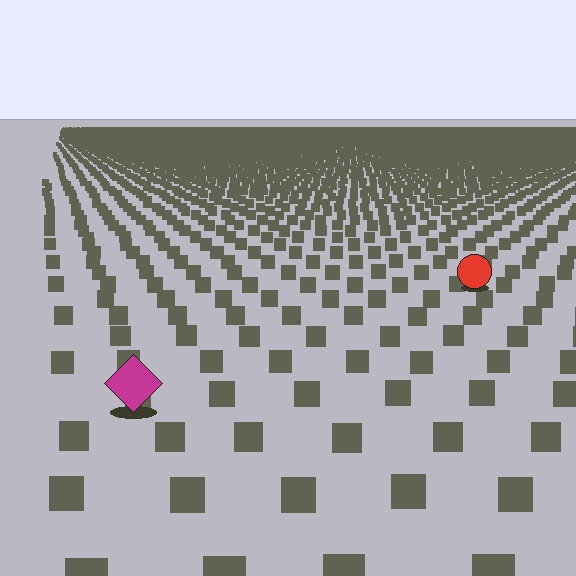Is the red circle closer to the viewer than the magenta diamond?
No. The magenta diamond is closer — you can tell from the texture gradient: the ground texture is coarser near it.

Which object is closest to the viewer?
The magenta diamond is closest. The texture marks near it are larger and more spread out.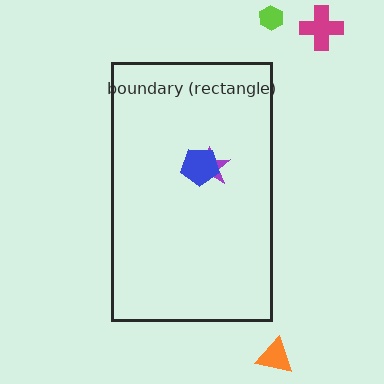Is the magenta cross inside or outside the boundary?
Outside.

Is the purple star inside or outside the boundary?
Inside.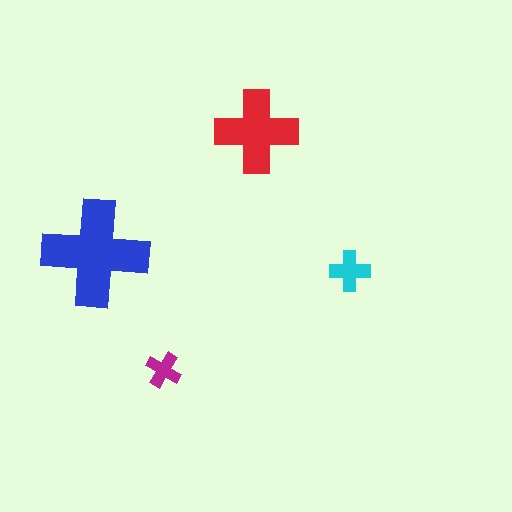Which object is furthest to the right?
The cyan cross is rightmost.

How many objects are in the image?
There are 4 objects in the image.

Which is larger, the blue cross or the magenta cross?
The blue one.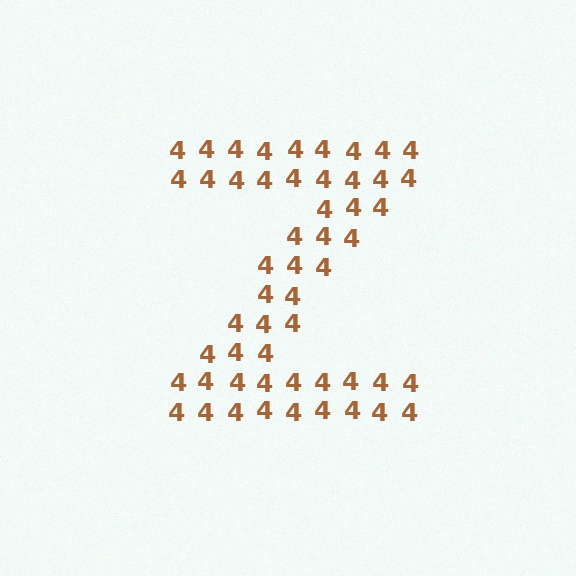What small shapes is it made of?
It is made of small digit 4's.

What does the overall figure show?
The overall figure shows the letter Z.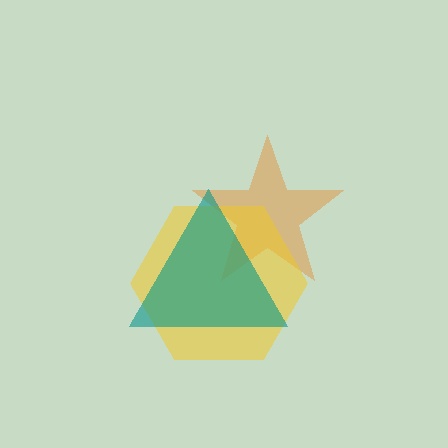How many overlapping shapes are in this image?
There are 3 overlapping shapes in the image.